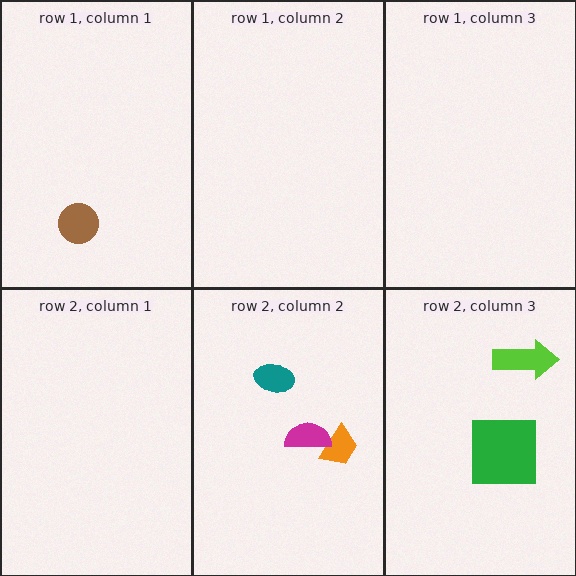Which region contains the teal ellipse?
The row 2, column 2 region.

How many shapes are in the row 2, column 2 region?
3.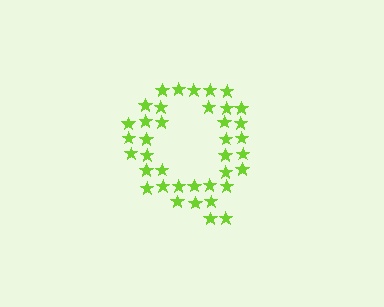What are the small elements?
The small elements are stars.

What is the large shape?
The large shape is the letter Q.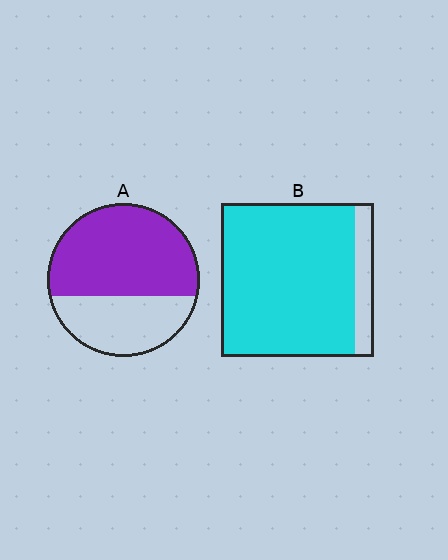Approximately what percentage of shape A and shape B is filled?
A is approximately 65% and B is approximately 90%.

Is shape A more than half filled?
Yes.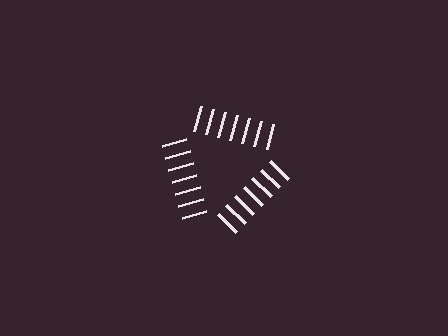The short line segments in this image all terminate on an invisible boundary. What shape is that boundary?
An illusory triangle — the line segments terminate on its edges but no continuous stroke is drawn.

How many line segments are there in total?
21 — 7 along each of the 3 edges.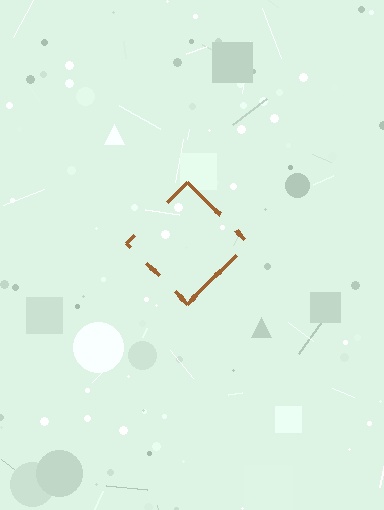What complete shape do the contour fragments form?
The contour fragments form a diamond.